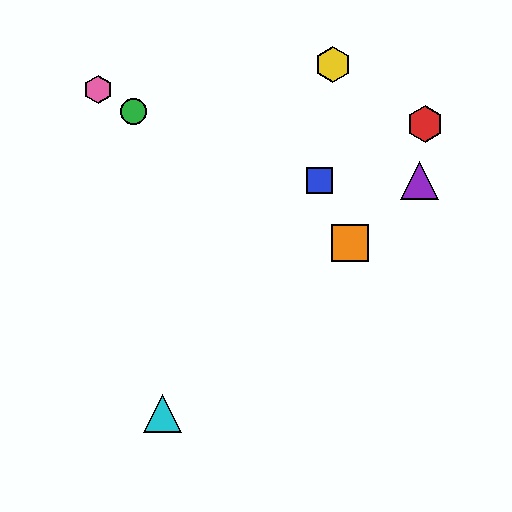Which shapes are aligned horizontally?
The blue square, the purple triangle are aligned horizontally.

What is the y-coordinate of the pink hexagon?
The pink hexagon is at y≈89.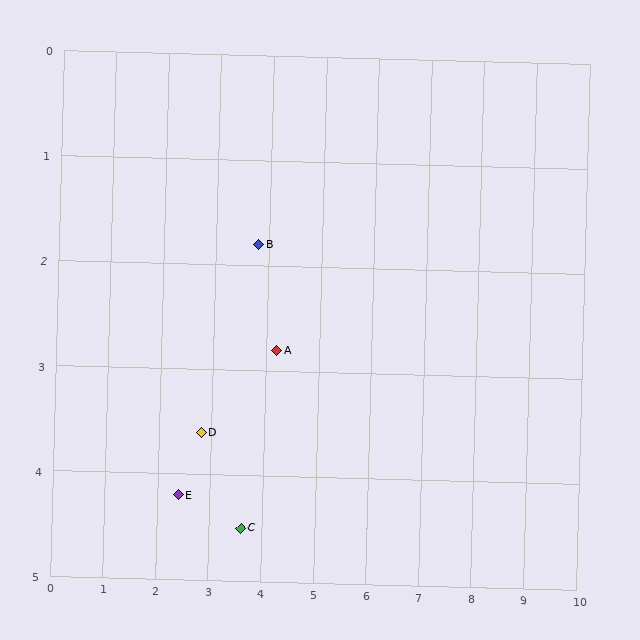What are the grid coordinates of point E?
Point E is at approximately (2.4, 4.2).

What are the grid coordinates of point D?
Point D is at approximately (2.8, 3.6).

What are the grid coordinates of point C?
Point C is at approximately (3.6, 4.5).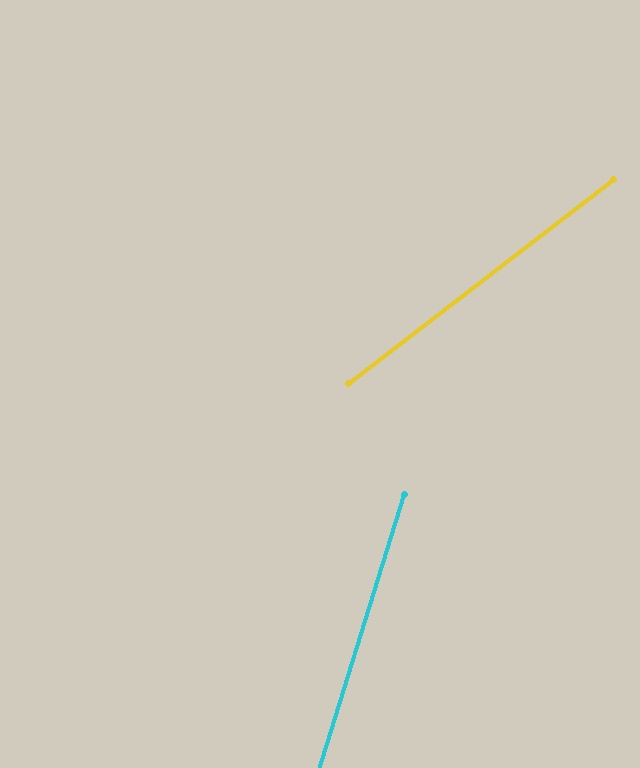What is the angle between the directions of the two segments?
Approximately 35 degrees.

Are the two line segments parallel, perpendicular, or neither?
Neither parallel nor perpendicular — they differ by about 35°.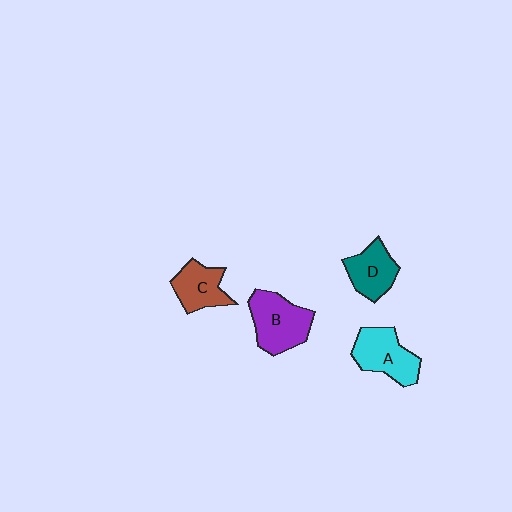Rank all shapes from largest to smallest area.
From largest to smallest: B (purple), A (cyan), D (teal), C (brown).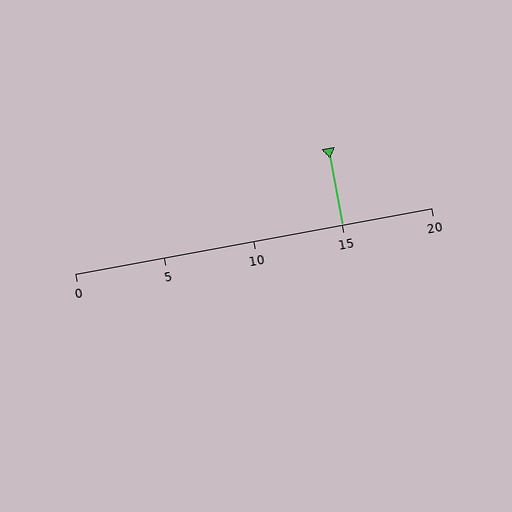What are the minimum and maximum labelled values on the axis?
The axis runs from 0 to 20.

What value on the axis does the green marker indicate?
The marker indicates approximately 15.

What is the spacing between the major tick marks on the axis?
The major ticks are spaced 5 apart.